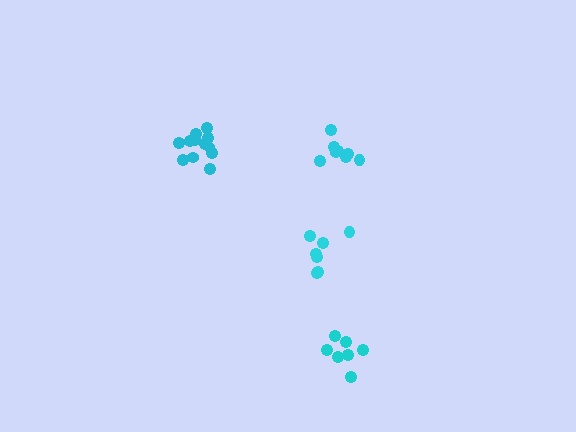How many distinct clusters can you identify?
There are 4 distinct clusters.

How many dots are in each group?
Group 1: 7 dots, Group 2: 12 dots, Group 3: 8 dots, Group 4: 7 dots (34 total).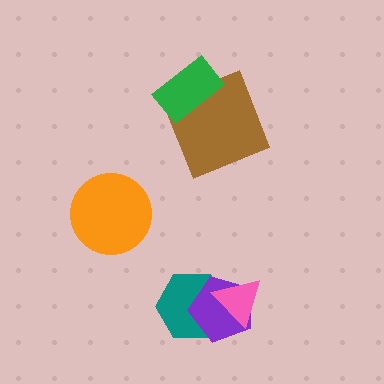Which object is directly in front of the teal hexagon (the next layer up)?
The purple pentagon is directly in front of the teal hexagon.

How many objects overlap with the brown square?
1 object overlaps with the brown square.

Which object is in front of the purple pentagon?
The pink triangle is in front of the purple pentagon.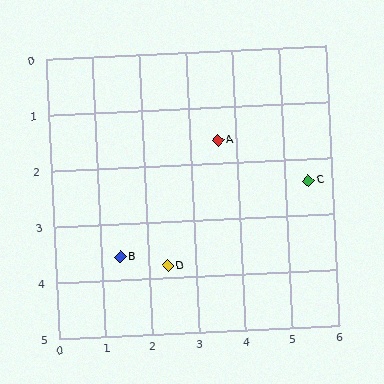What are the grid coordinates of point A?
Point A is at approximately (3.6, 1.6).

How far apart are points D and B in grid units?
Points D and B are about 1.0 grid units apart.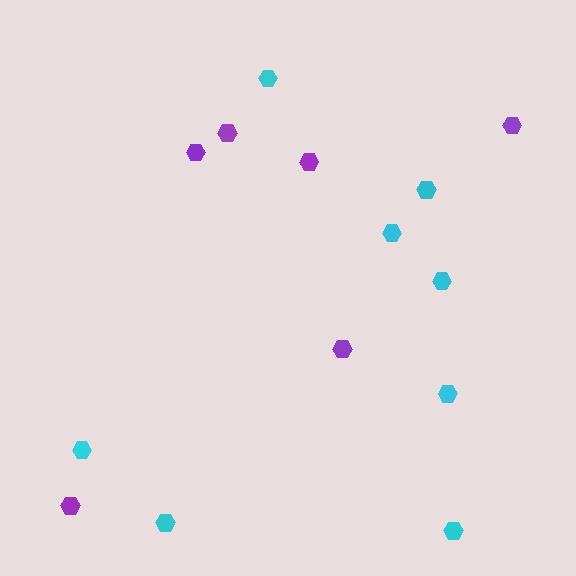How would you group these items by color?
There are 2 groups: one group of cyan hexagons (8) and one group of purple hexagons (6).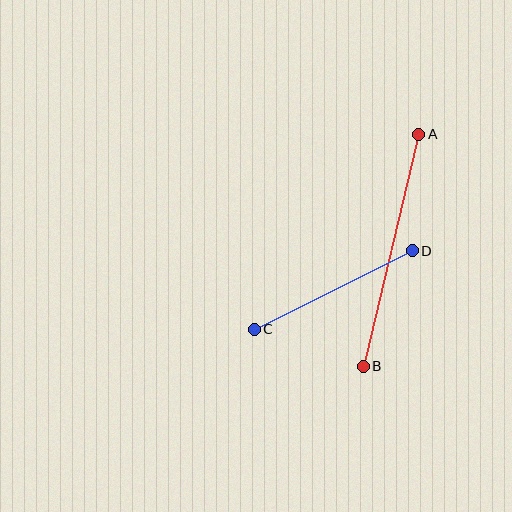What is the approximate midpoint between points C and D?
The midpoint is at approximately (333, 290) pixels.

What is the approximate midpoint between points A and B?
The midpoint is at approximately (391, 250) pixels.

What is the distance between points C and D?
The distance is approximately 176 pixels.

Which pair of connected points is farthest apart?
Points A and B are farthest apart.